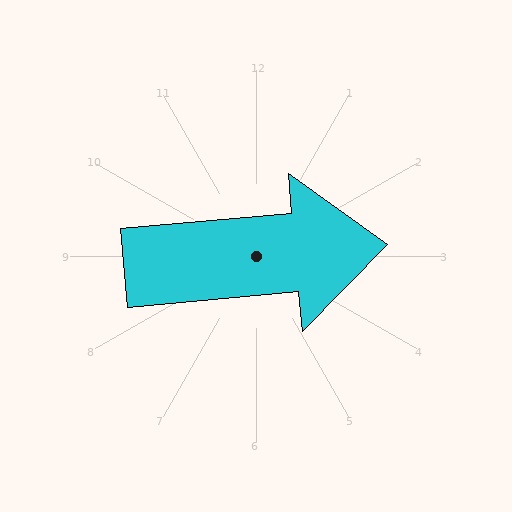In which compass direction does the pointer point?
East.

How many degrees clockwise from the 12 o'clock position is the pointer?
Approximately 85 degrees.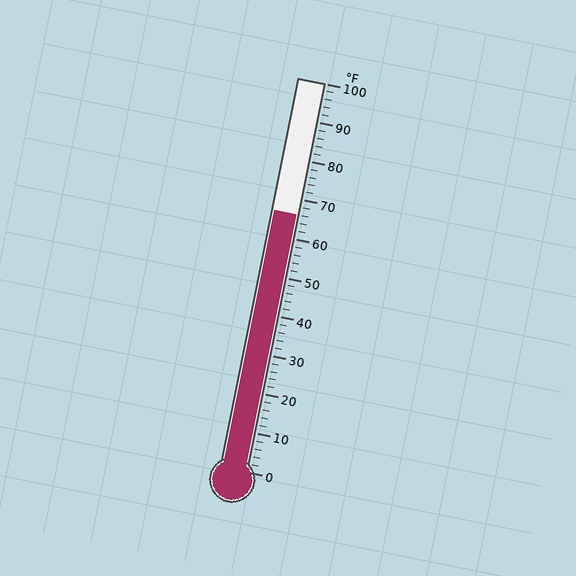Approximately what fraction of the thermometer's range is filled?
The thermometer is filled to approximately 65% of its range.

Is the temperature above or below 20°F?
The temperature is above 20°F.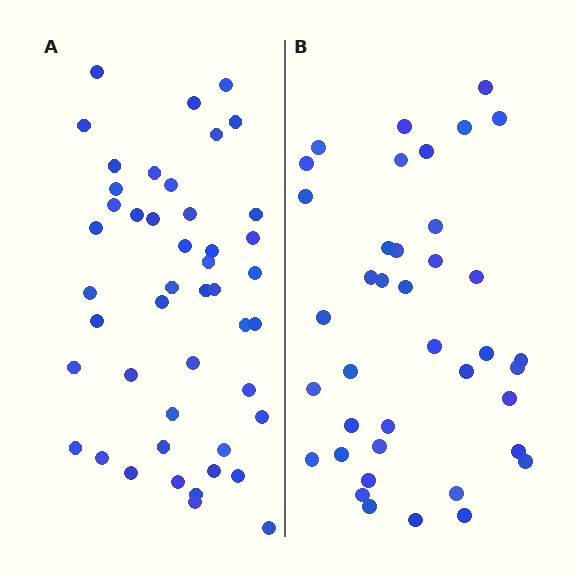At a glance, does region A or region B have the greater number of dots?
Region A (the left region) has more dots.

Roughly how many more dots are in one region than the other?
Region A has roughly 8 or so more dots than region B.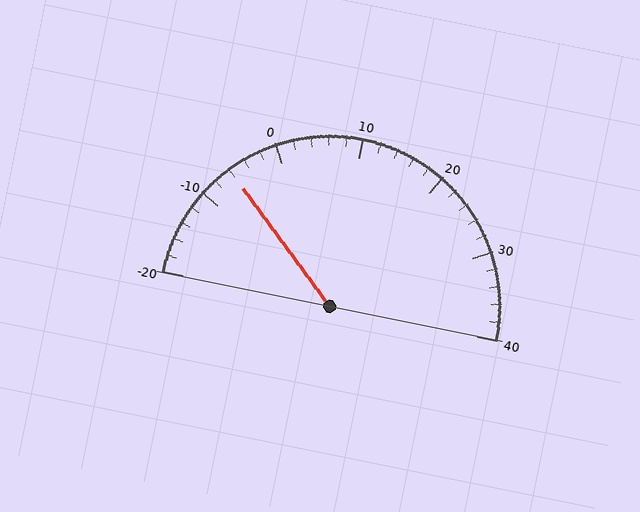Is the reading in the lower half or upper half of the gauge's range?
The reading is in the lower half of the range (-20 to 40).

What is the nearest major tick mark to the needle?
The nearest major tick mark is -10.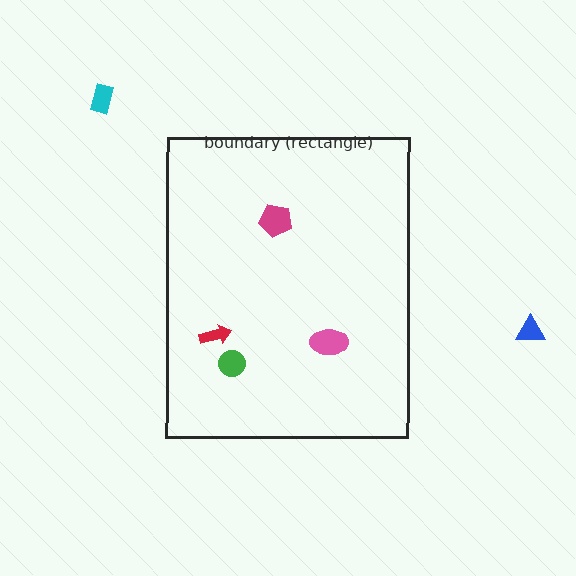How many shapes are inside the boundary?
4 inside, 2 outside.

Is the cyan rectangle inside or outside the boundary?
Outside.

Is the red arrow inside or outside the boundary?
Inside.